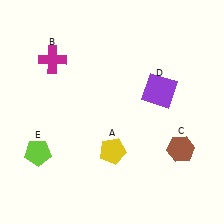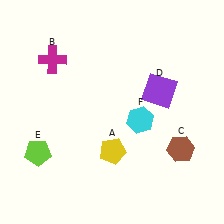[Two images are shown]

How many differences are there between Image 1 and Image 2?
There is 1 difference between the two images.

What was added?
A cyan hexagon (F) was added in Image 2.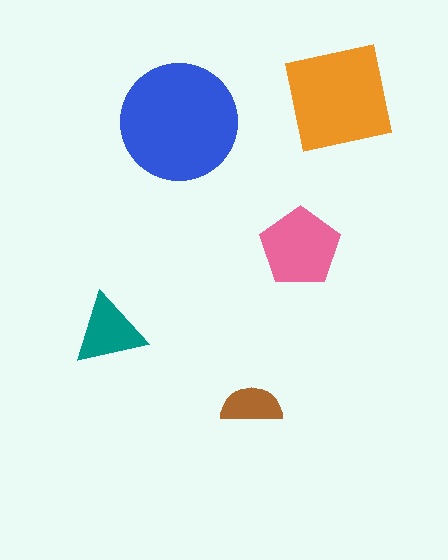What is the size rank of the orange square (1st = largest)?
2nd.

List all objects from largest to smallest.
The blue circle, the orange square, the pink pentagon, the teal triangle, the brown semicircle.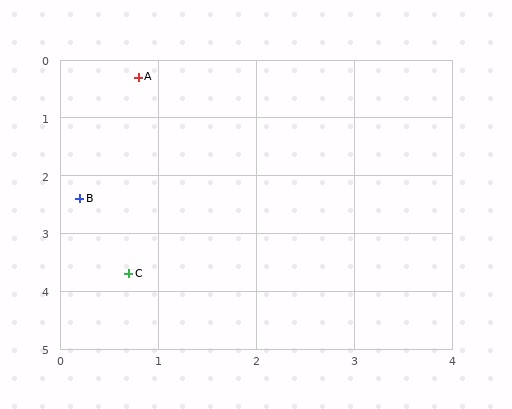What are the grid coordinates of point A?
Point A is at approximately (0.8, 0.3).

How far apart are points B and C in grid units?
Points B and C are about 1.4 grid units apart.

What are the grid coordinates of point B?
Point B is at approximately (0.2, 2.4).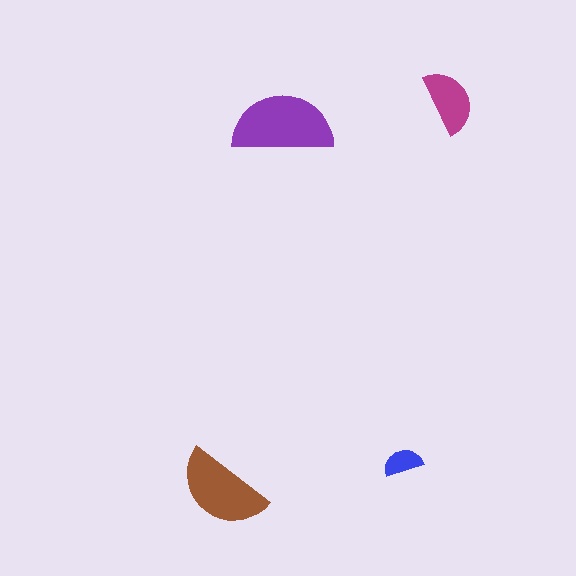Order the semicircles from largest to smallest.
the purple one, the brown one, the magenta one, the blue one.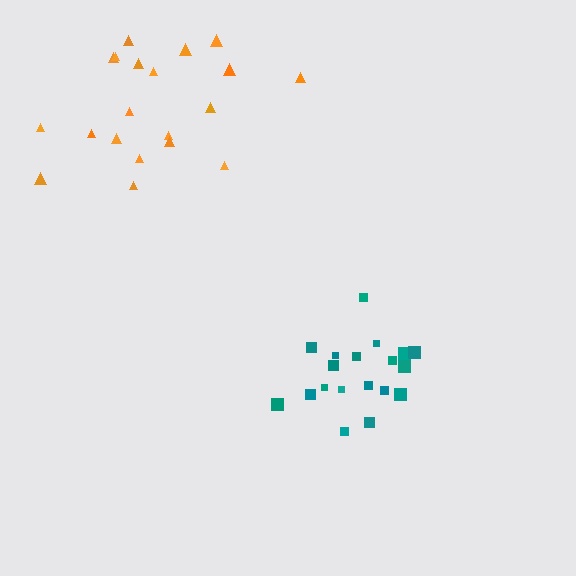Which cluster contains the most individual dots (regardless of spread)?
Orange (20).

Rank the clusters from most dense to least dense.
teal, orange.